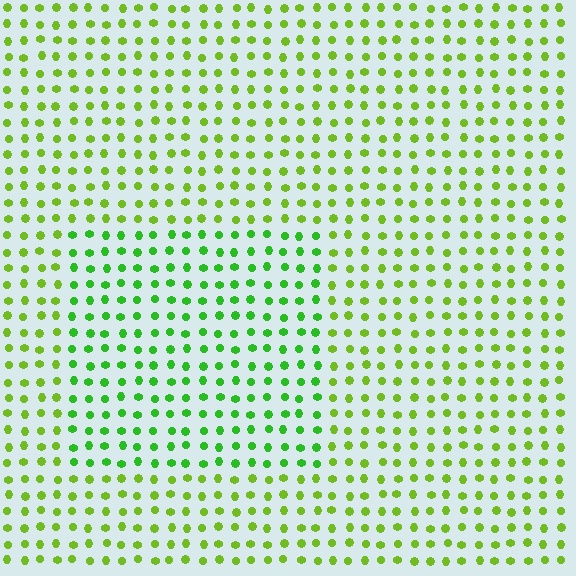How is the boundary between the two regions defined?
The boundary is defined purely by a slight shift in hue (about 28 degrees). Spacing, size, and orientation are identical on both sides.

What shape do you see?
I see a rectangle.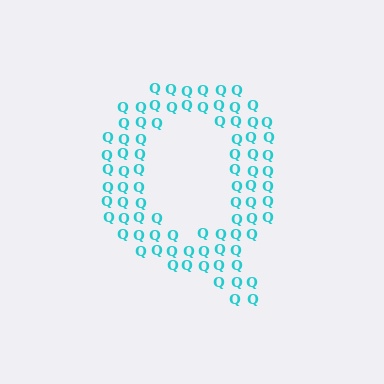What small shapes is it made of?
It is made of small letter Q's.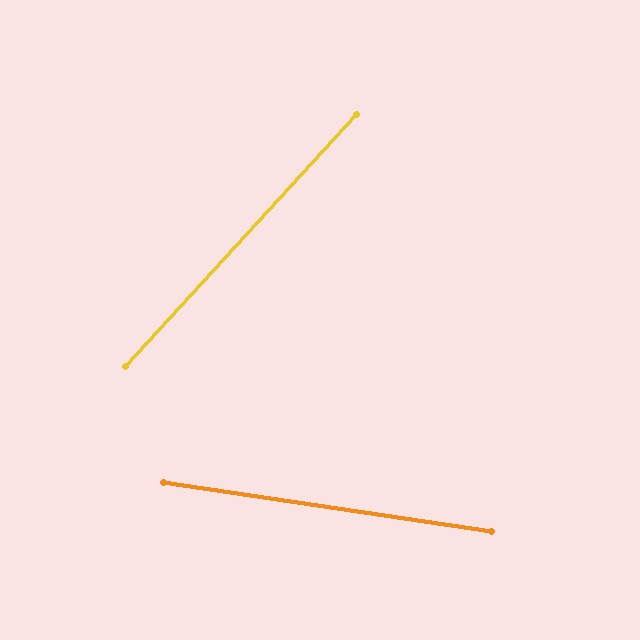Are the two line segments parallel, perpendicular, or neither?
Neither parallel nor perpendicular — they differ by about 56°.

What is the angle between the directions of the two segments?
Approximately 56 degrees.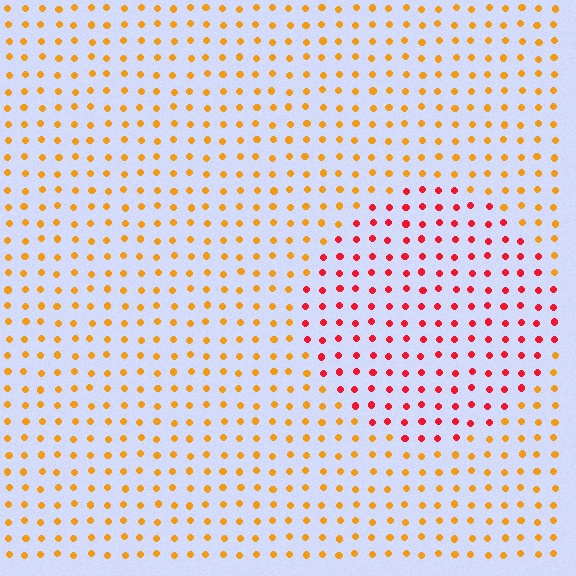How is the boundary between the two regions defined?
The boundary is defined purely by a slight shift in hue (about 43 degrees). Spacing, size, and orientation are identical on both sides.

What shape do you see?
I see a circle.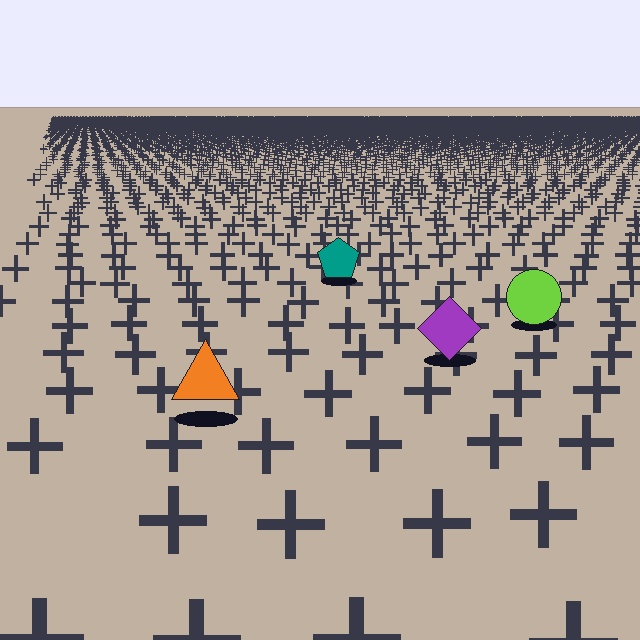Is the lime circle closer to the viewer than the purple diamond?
No. The purple diamond is closer — you can tell from the texture gradient: the ground texture is coarser near it.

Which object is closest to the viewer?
The orange triangle is closest. The texture marks near it are larger and more spread out.